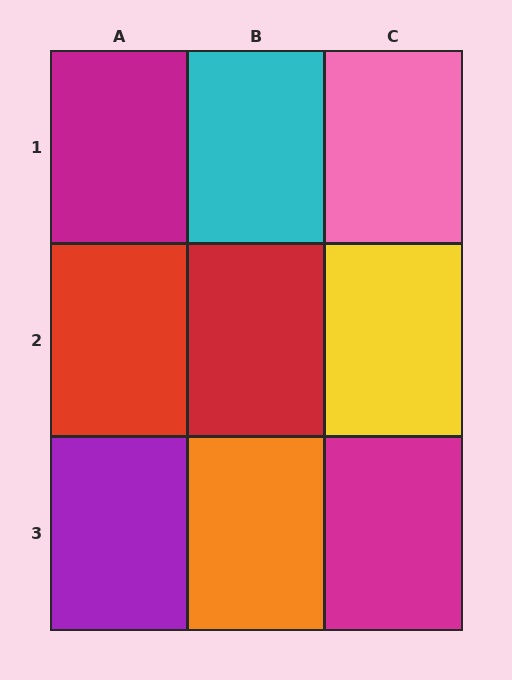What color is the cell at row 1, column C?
Pink.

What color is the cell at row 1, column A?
Magenta.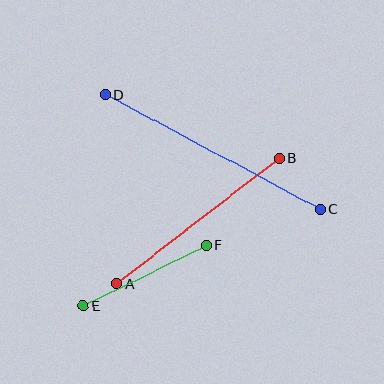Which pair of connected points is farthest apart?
Points C and D are farthest apart.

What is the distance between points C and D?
The distance is approximately 244 pixels.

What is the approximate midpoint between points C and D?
The midpoint is at approximately (213, 152) pixels.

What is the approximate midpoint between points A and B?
The midpoint is at approximately (198, 221) pixels.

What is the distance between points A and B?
The distance is approximately 205 pixels.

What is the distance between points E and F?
The distance is approximately 137 pixels.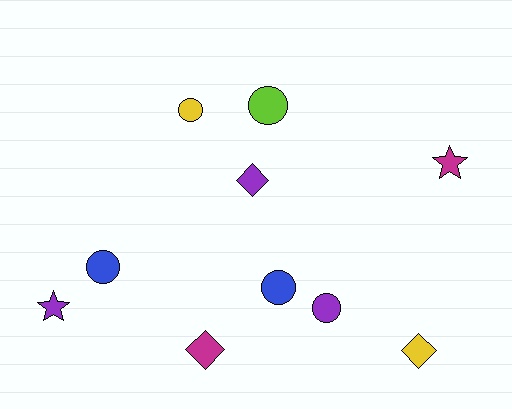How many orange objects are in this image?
There are no orange objects.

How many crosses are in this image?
There are no crosses.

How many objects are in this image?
There are 10 objects.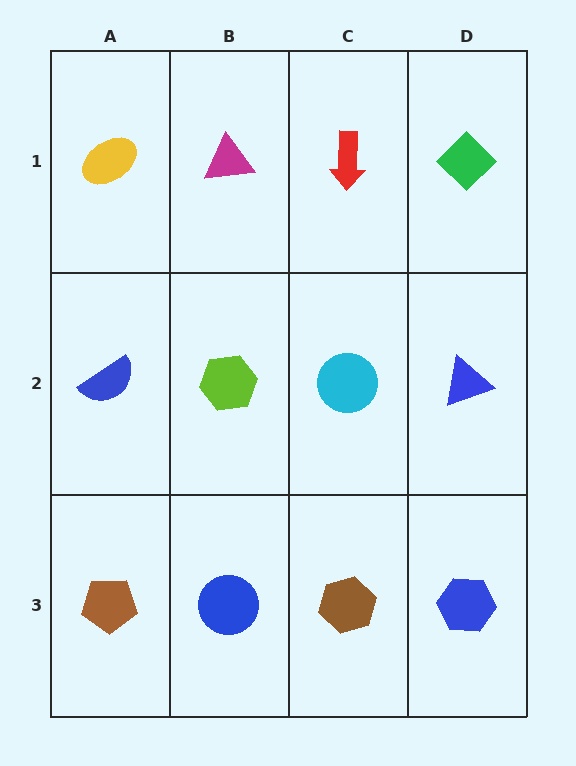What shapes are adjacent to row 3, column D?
A blue triangle (row 2, column D), a brown hexagon (row 3, column C).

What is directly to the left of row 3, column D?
A brown hexagon.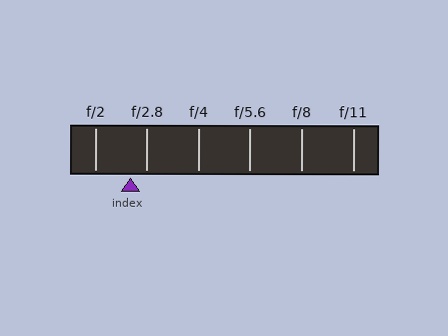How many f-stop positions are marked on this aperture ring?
There are 6 f-stop positions marked.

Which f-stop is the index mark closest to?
The index mark is closest to f/2.8.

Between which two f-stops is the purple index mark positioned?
The index mark is between f/2 and f/2.8.